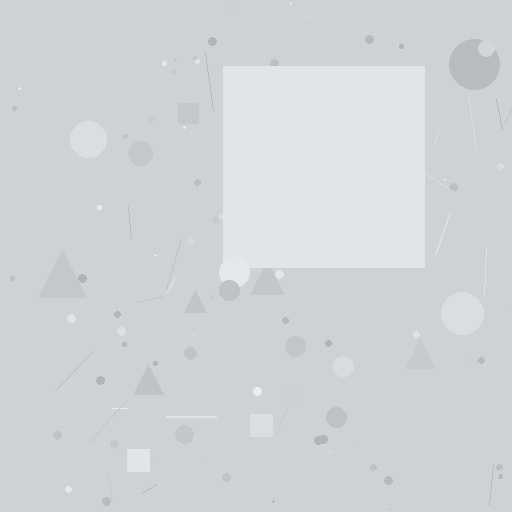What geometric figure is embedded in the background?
A square is embedded in the background.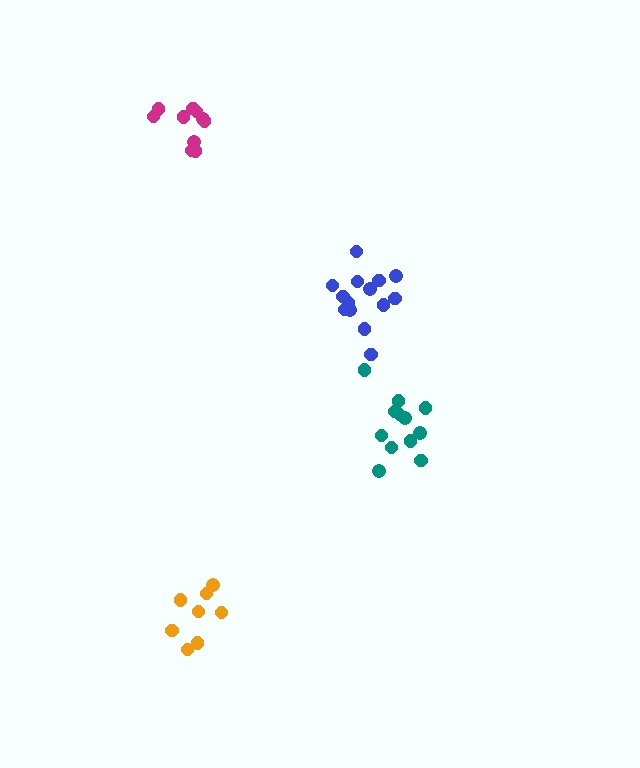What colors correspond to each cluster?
The clusters are colored: blue, teal, orange, magenta.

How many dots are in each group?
Group 1: 14 dots, Group 2: 12 dots, Group 3: 8 dots, Group 4: 10 dots (44 total).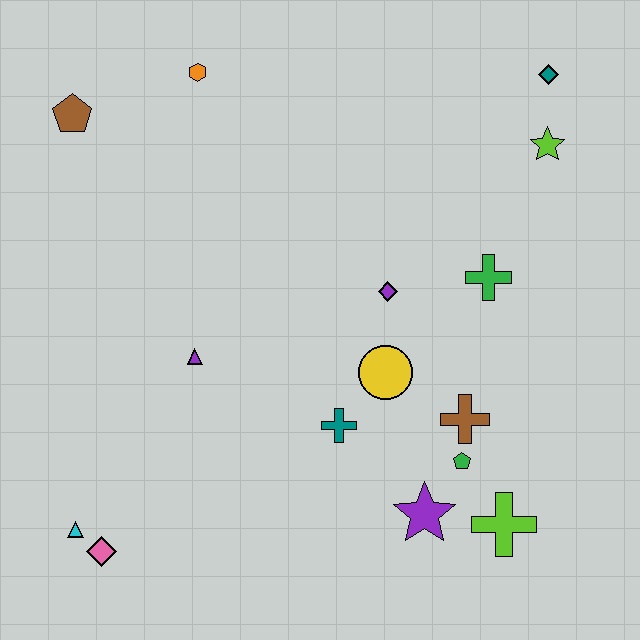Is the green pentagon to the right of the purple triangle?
Yes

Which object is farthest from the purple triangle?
The teal diamond is farthest from the purple triangle.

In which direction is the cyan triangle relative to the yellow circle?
The cyan triangle is to the left of the yellow circle.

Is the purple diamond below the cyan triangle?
No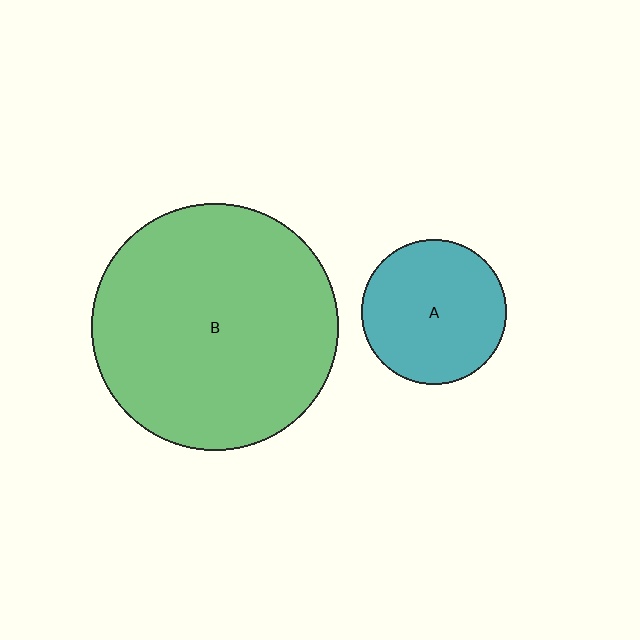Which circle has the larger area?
Circle B (green).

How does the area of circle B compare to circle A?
Approximately 2.9 times.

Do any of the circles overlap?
No, none of the circles overlap.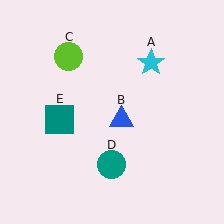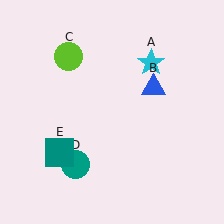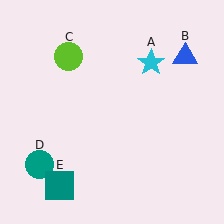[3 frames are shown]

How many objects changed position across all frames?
3 objects changed position: blue triangle (object B), teal circle (object D), teal square (object E).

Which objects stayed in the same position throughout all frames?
Cyan star (object A) and lime circle (object C) remained stationary.